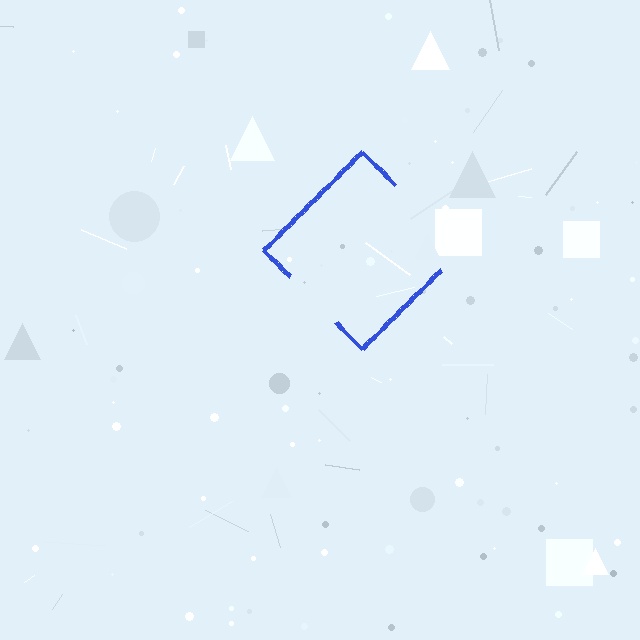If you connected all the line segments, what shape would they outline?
They would outline a diamond.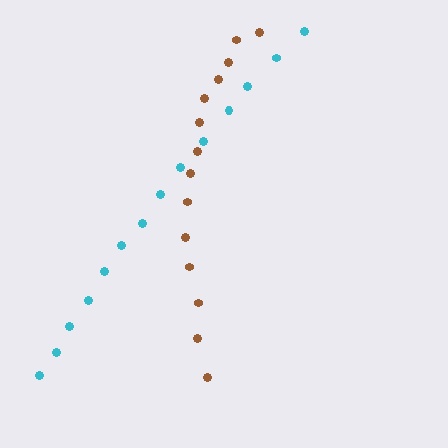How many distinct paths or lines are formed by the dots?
There are 2 distinct paths.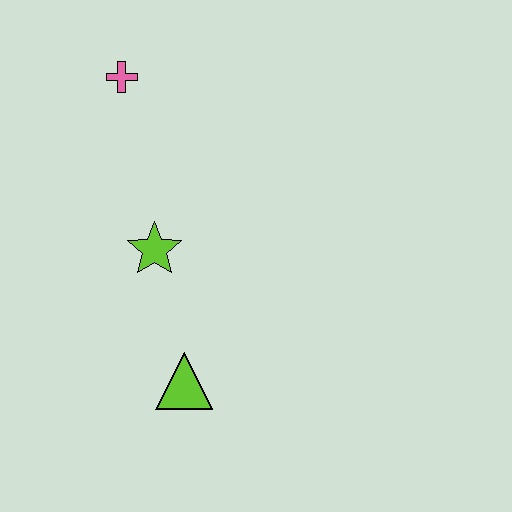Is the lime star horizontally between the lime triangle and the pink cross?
Yes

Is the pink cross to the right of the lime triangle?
No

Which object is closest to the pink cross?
The lime star is closest to the pink cross.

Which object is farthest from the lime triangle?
The pink cross is farthest from the lime triangle.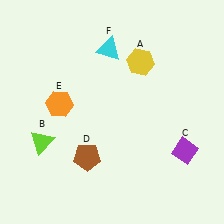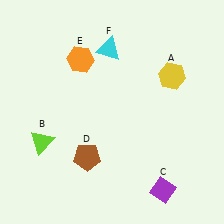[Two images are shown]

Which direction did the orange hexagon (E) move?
The orange hexagon (E) moved up.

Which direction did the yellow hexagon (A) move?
The yellow hexagon (A) moved right.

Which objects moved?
The objects that moved are: the yellow hexagon (A), the purple diamond (C), the orange hexagon (E).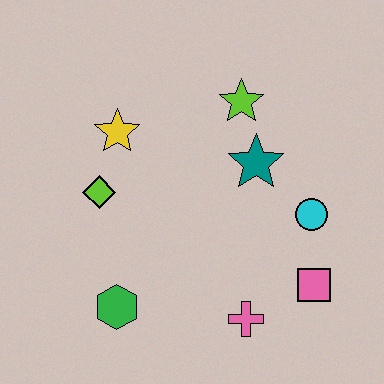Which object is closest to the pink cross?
The pink square is closest to the pink cross.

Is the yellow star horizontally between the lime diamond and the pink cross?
Yes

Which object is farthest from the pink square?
The yellow star is farthest from the pink square.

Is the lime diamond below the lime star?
Yes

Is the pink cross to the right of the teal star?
No